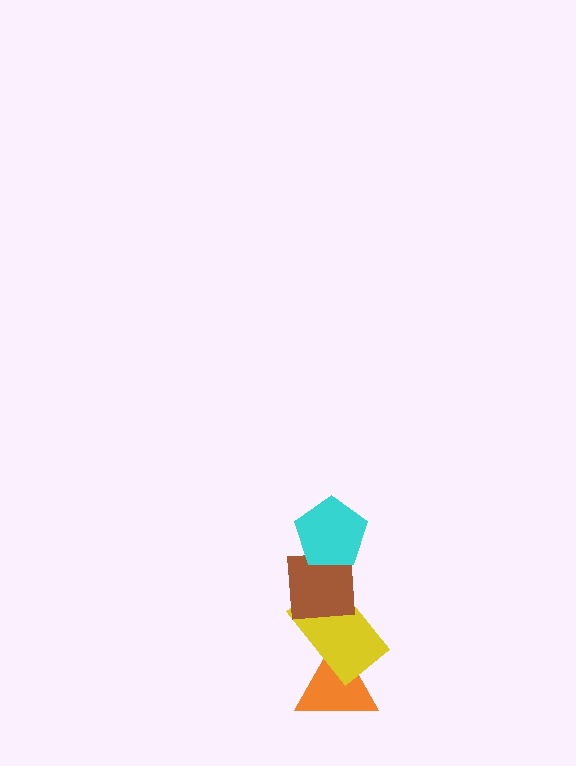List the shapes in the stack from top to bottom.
From top to bottom: the cyan pentagon, the brown square, the yellow rectangle, the orange triangle.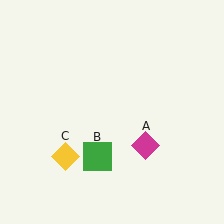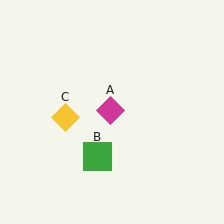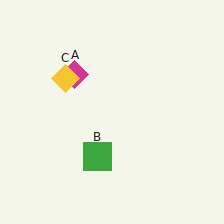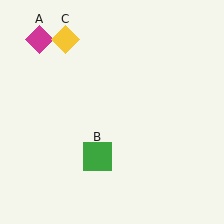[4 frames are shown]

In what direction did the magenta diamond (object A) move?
The magenta diamond (object A) moved up and to the left.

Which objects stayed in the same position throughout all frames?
Green square (object B) remained stationary.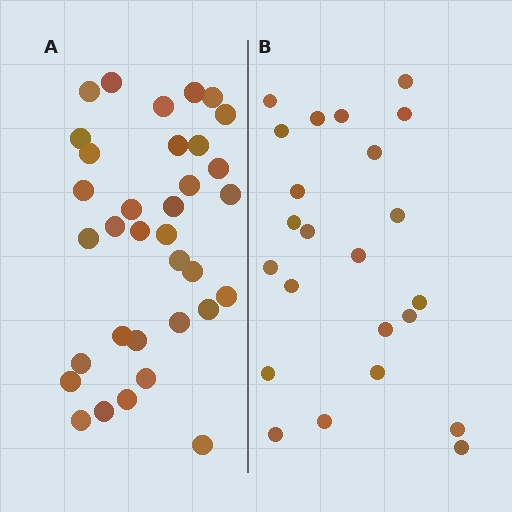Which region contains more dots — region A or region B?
Region A (the left region) has more dots.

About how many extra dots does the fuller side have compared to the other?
Region A has roughly 12 or so more dots than region B.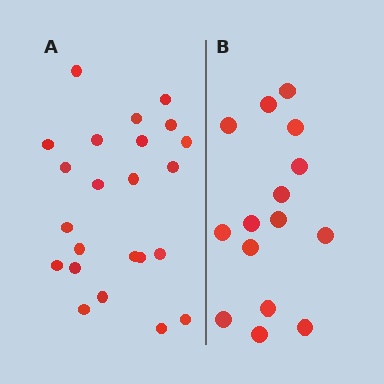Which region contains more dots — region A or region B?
Region A (the left region) has more dots.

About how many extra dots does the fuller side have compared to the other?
Region A has roughly 8 or so more dots than region B.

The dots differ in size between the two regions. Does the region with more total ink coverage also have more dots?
No. Region B has more total ink coverage because its dots are larger, but region A actually contains more individual dots. Total area can be misleading — the number of items is what matters here.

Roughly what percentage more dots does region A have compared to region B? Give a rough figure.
About 55% more.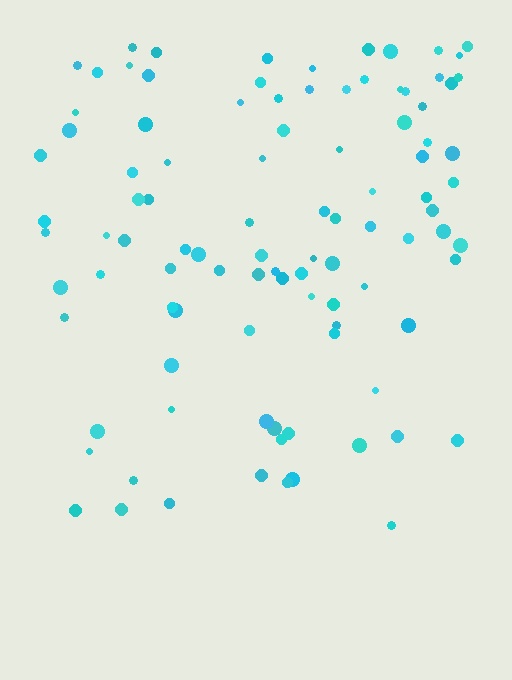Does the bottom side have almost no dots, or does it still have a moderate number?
Still a moderate number, just noticeably fewer than the top.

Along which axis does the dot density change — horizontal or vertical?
Vertical.